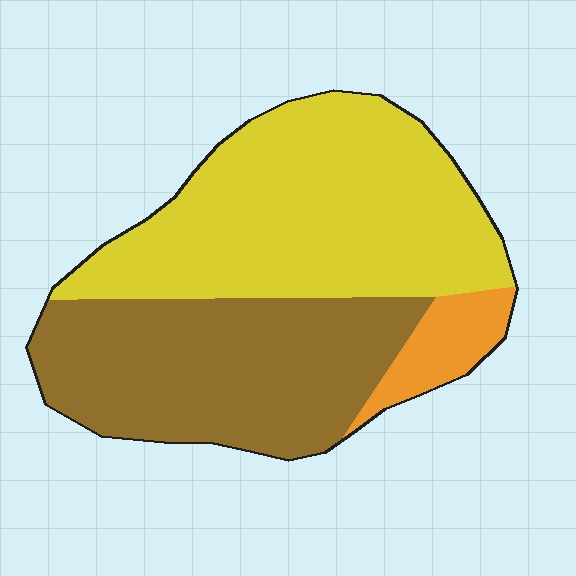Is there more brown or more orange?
Brown.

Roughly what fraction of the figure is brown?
Brown covers about 40% of the figure.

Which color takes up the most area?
Yellow, at roughly 50%.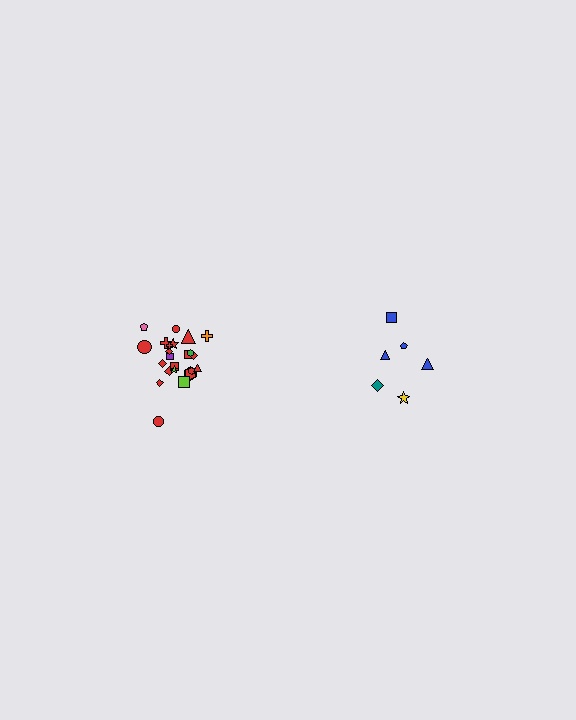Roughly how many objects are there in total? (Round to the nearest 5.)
Roughly 30 objects in total.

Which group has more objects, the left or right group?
The left group.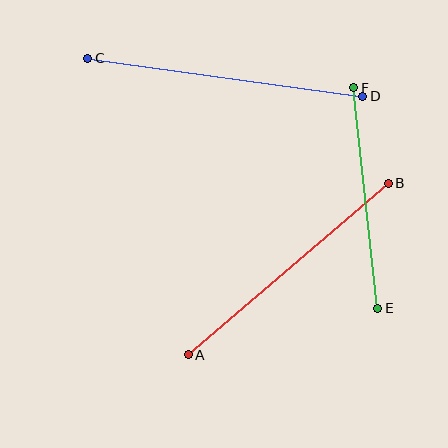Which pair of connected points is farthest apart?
Points C and D are farthest apart.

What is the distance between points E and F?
The distance is approximately 222 pixels.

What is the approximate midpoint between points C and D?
The midpoint is at approximately (225, 77) pixels.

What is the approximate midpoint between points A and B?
The midpoint is at approximately (288, 269) pixels.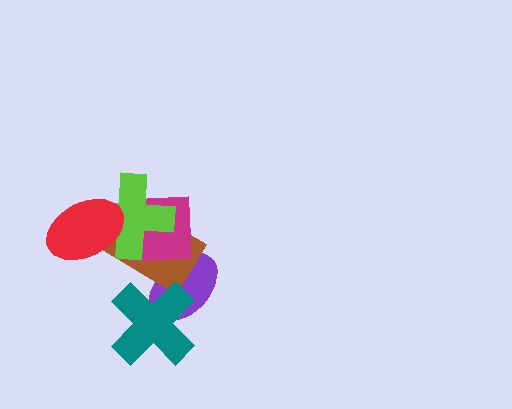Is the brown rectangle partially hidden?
Yes, it is partially covered by another shape.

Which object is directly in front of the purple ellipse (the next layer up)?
The brown rectangle is directly in front of the purple ellipse.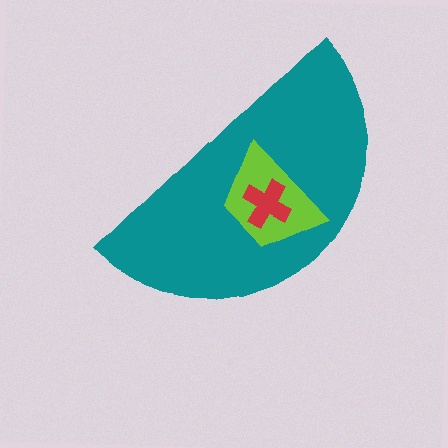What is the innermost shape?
The red cross.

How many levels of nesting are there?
3.